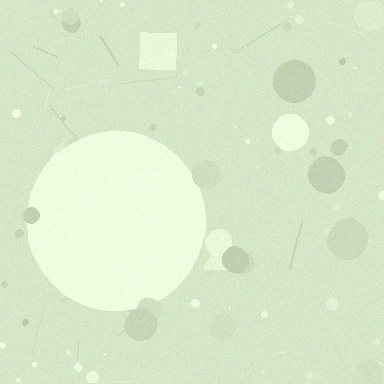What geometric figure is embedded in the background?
A circle is embedded in the background.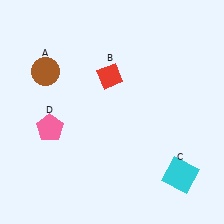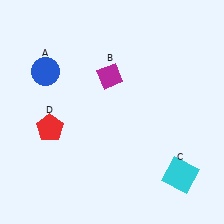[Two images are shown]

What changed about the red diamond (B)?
In Image 1, B is red. In Image 2, it changed to magenta.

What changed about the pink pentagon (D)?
In Image 1, D is pink. In Image 2, it changed to red.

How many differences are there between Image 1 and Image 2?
There are 3 differences between the two images.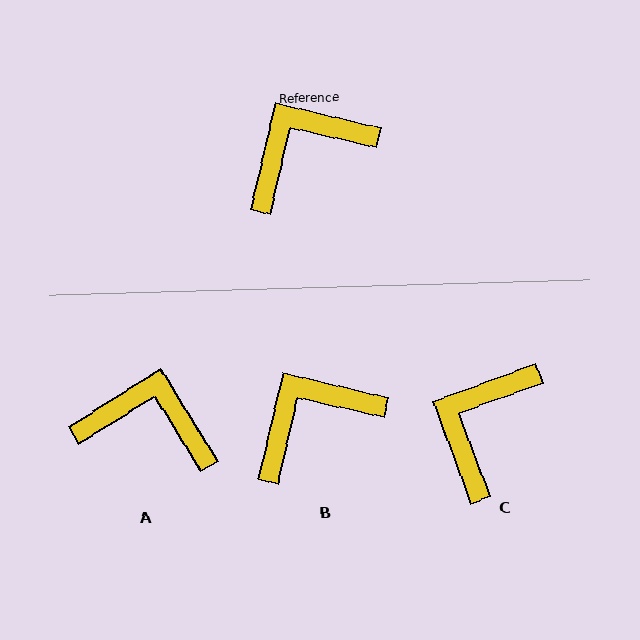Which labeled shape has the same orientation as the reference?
B.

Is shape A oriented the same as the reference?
No, it is off by about 45 degrees.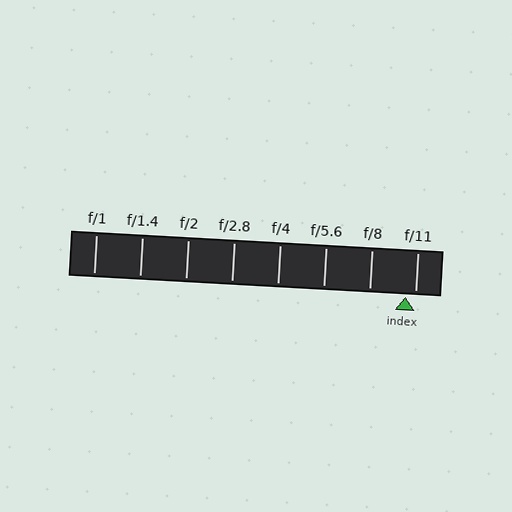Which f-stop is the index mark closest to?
The index mark is closest to f/11.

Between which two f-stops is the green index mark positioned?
The index mark is between f/8 and f/11.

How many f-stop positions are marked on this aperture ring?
There are 8 f-stop positions marked.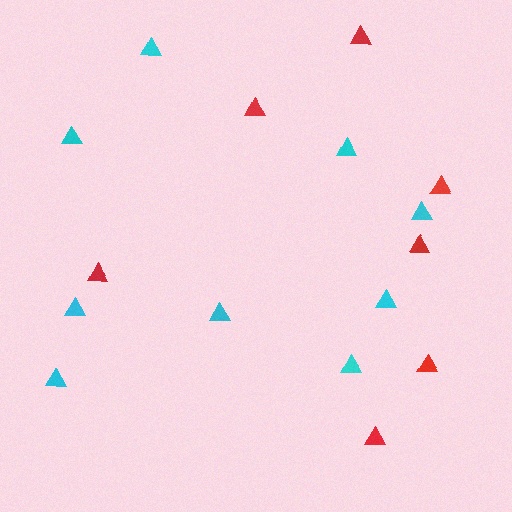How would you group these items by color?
There are 2 groups: one group of cyan triangles (9) and one group of red triangles (7).